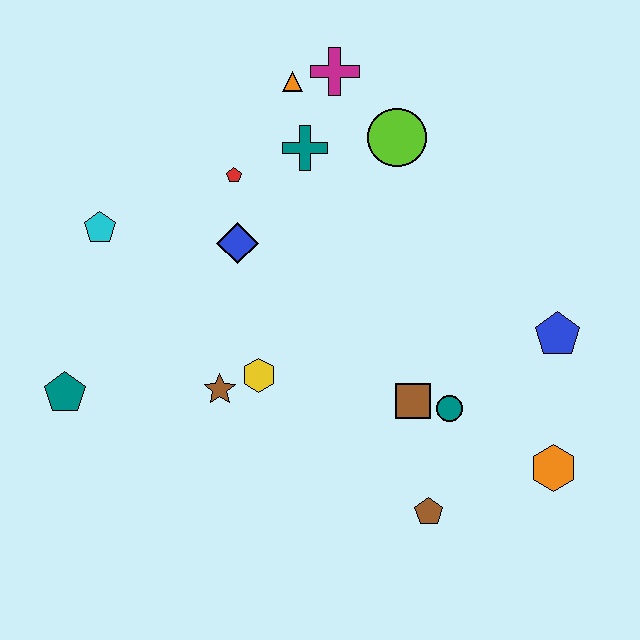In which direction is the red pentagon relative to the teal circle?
The red pentagon is above the teal circle.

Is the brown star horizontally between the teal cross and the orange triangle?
No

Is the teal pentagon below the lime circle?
Yes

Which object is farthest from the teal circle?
The cyan pentagon is farthest from the teal circle.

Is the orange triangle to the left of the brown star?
No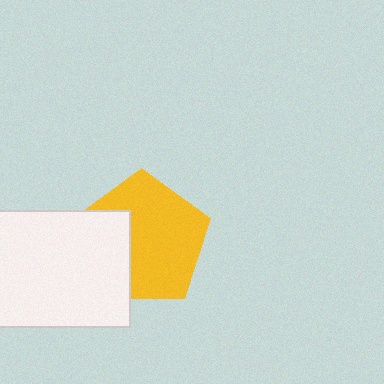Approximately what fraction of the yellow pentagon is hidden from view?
Roughly 33% of the yellow pentagon is hidden behind the white rectangle.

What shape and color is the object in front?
The object in front is a white rectangle.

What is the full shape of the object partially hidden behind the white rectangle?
The partially hidden object is a yellow pentagon.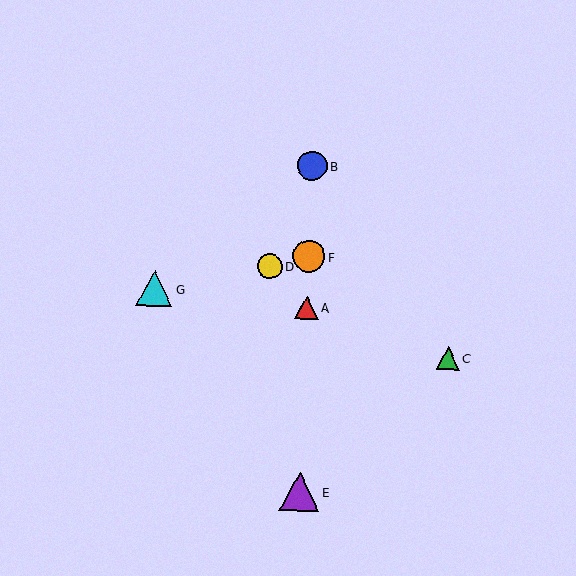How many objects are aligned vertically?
4 objects (A, B, E, F) are aligned vertically.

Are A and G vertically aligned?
No, A is at x≈307 and G is at x≈154.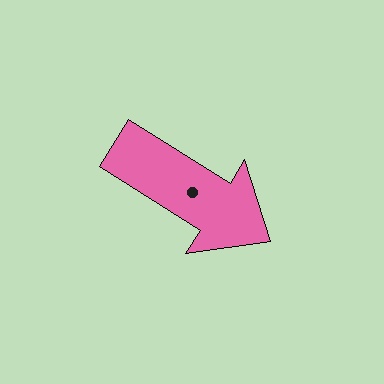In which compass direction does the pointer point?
Southeast.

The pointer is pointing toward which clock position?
Roughly 4 o'clock.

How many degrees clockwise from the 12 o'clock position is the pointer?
Approximately 122 degrees.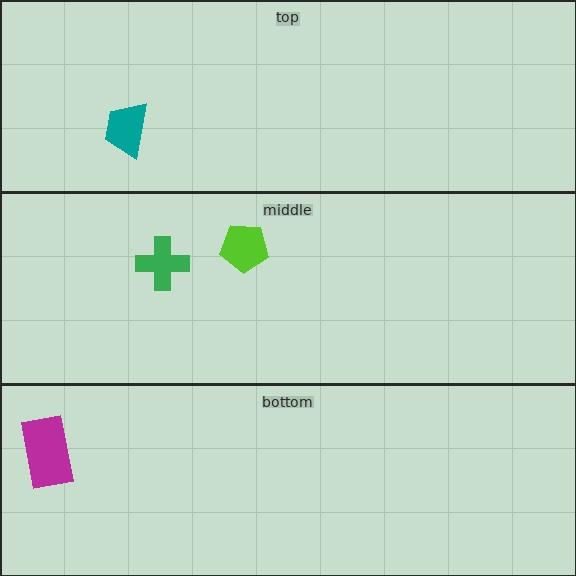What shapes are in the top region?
The teal trapezoid.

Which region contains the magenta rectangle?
The bottom region.